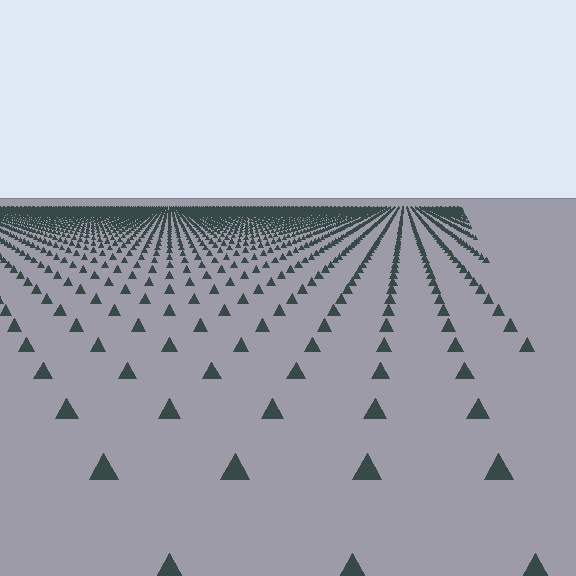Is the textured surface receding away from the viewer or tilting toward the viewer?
The surface is receding away from the viewer. Texture elements get smaller and denser toward the top.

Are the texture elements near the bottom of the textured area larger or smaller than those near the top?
Larger. Near the bottom, elements are closer to the viewer and appear at a bigger on-screen size.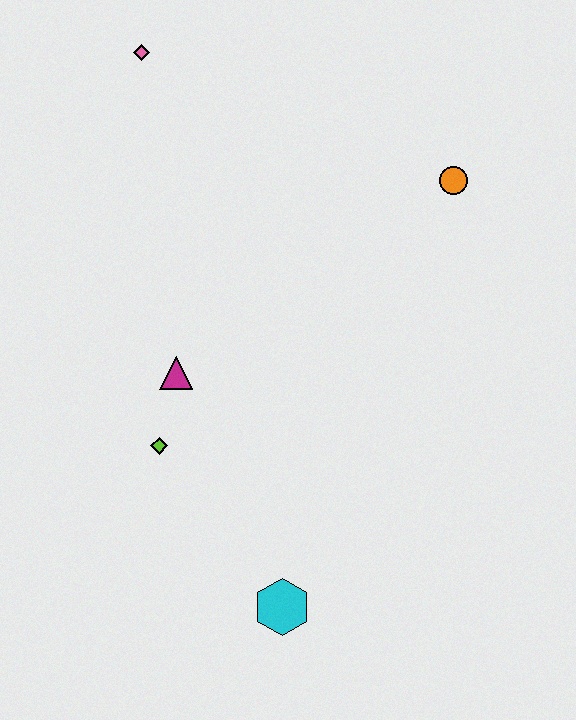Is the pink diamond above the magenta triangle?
Yes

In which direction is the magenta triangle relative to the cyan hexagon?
The magenta triangle is above the cyan hexagon.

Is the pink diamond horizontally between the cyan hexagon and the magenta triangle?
No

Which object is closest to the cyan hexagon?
The lime diamond is closest to the cyan hexagon.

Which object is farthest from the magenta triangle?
The orange circle is farthest from the magenta triangle.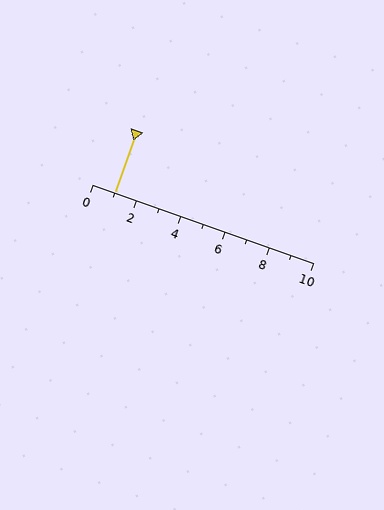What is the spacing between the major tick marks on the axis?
The major ticks are spaced 2 apart.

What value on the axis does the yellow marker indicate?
The marker indicates approximately 1.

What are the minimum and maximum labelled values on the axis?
The axis runs from 0 to 10.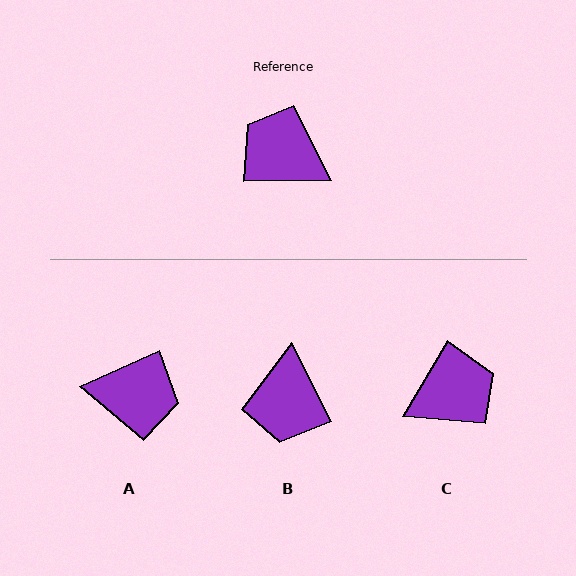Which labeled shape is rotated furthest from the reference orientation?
A, about 157 degrees away.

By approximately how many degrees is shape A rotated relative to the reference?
Approximately 157 degrees clockwise.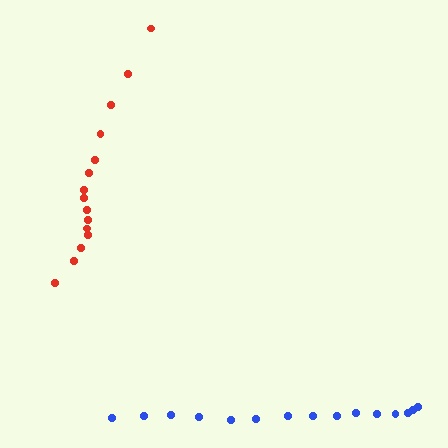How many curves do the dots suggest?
There are 2 distinct paths.